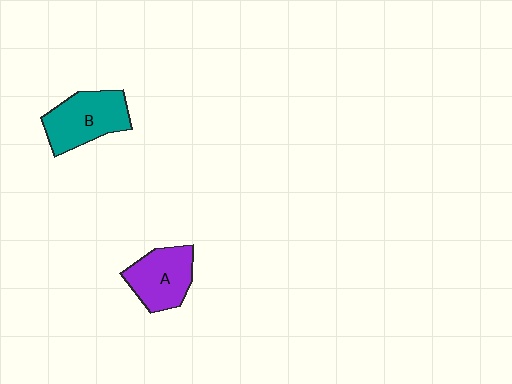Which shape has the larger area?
Shape B (teal).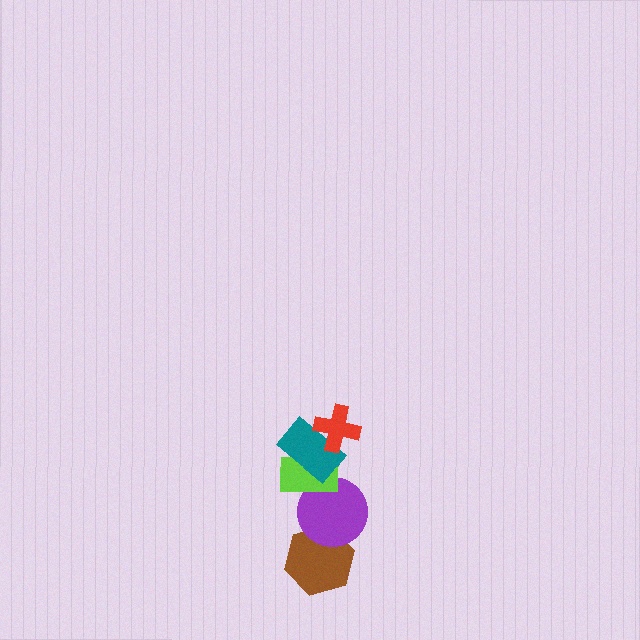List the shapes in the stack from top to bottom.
From top to bottom: the red cross, the teal rectangle, the lime rectangle, the purple circle, the brown hexagon.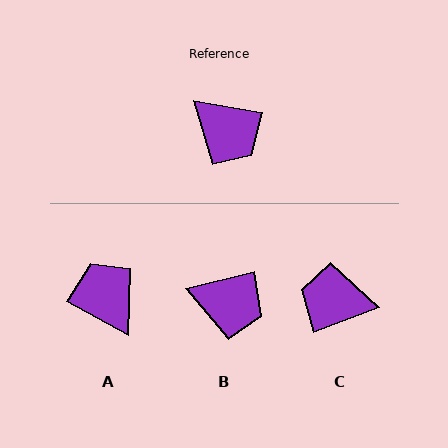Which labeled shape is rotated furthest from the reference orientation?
A, about 162 degrees away.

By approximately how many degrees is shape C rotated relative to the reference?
Approximately 150 degrees clockwise.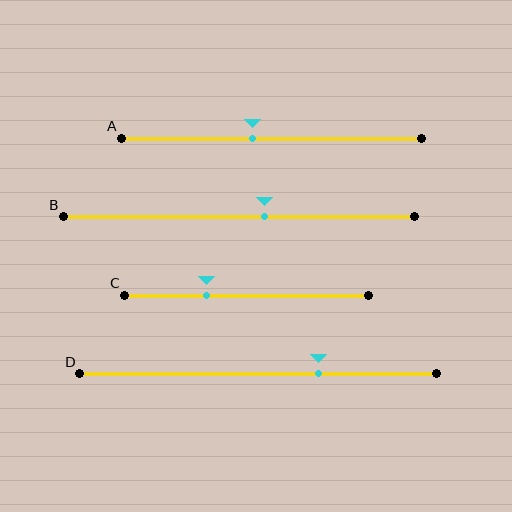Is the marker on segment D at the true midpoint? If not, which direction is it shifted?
No, the marker on segment D is shifted to the right by about 17% of the segment length.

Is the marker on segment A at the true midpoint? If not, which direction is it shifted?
No, the marker on segment A is shifted to the left by about 6% of the segment length.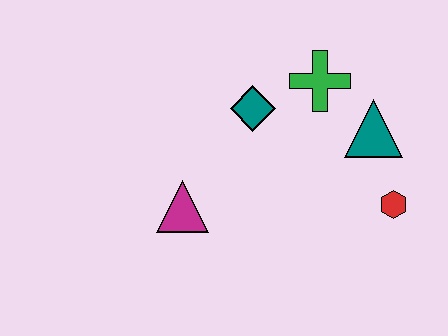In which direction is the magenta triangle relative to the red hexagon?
The magenta triangle is to the left of the red hexagon.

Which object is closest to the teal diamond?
The green cross is closest to the teal diamond.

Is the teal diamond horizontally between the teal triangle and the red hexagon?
No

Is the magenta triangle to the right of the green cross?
No